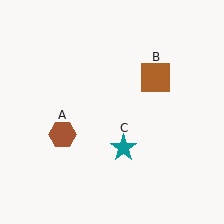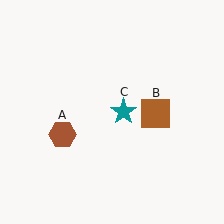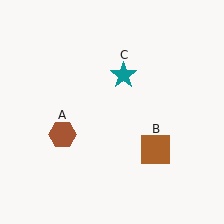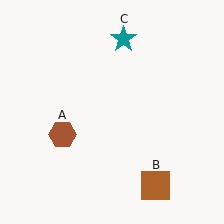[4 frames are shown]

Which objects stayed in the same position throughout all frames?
Brown hexagon (object A) remained stationary.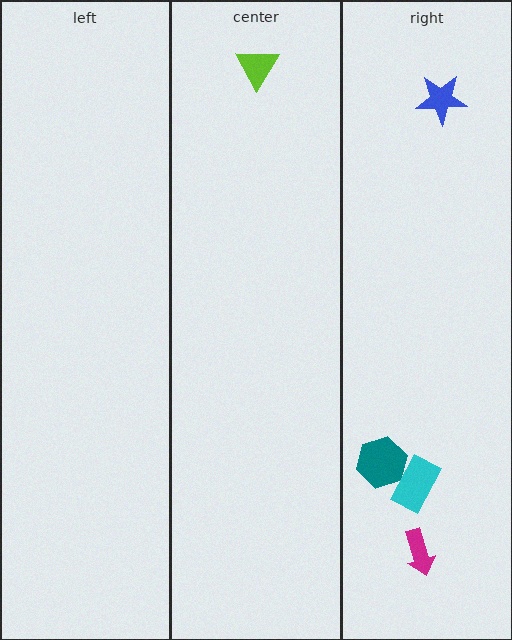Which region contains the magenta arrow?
The right region.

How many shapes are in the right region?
4.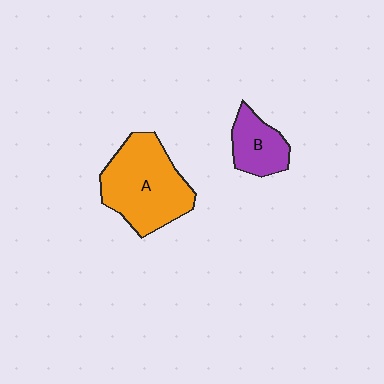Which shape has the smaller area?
Shape B (purple).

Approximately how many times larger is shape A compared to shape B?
Approximately 2.2 times.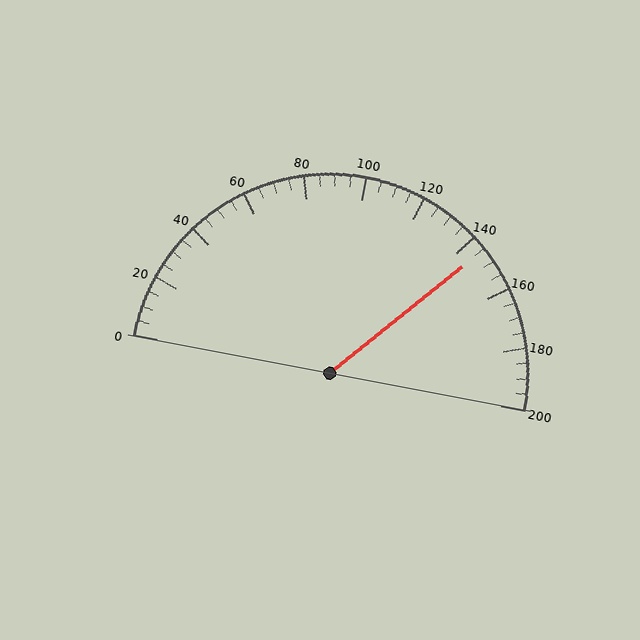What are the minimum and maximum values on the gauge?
The gauge ranges from 0 to 200.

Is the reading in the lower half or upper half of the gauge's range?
The reading is in the upper half of the range (0 to 200).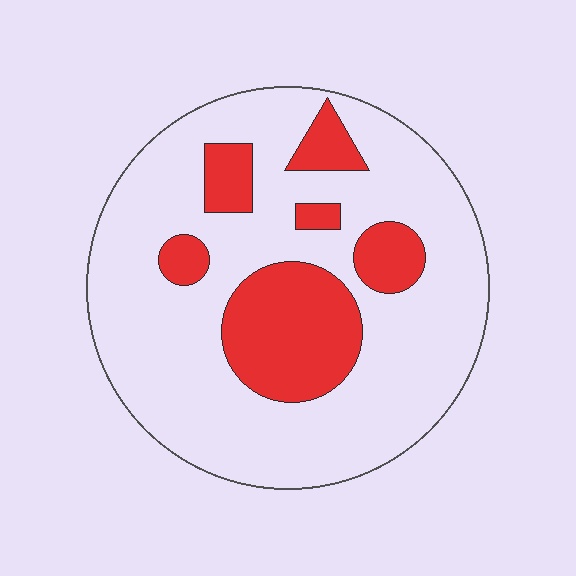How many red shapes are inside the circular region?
6.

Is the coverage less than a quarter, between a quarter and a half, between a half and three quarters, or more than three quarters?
Less than a quarter.